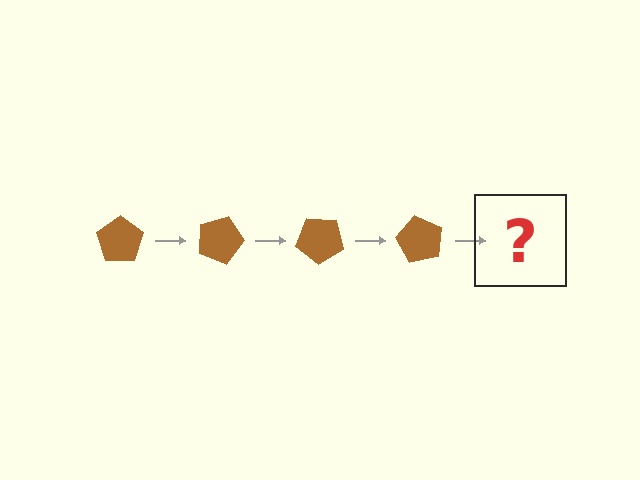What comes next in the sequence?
The next element should be a brown pentagon rotated 80 degrees.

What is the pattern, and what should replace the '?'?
The pattern is that the pentagon rotates 20 degrees each step. The '?' should be a brown pentagon rotated 80 degrees.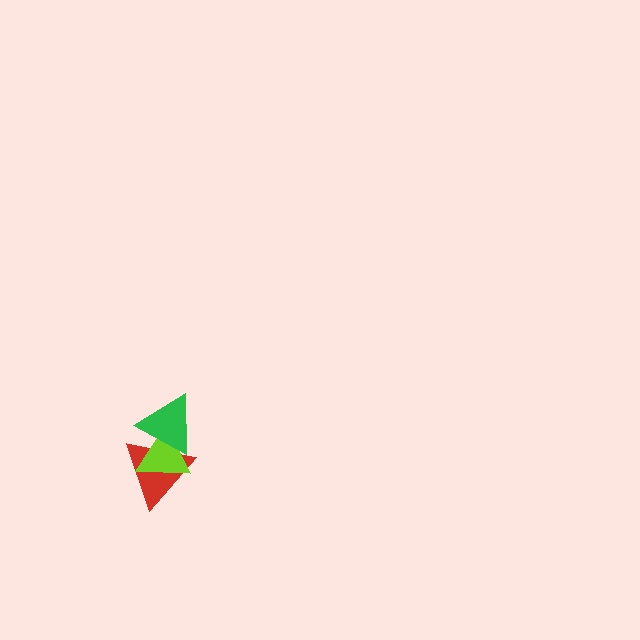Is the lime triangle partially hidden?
Yes, it is partially covered by another shape.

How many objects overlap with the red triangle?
2 objects overlap with the red triangle.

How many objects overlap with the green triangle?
2 objects overlap with the green triangle.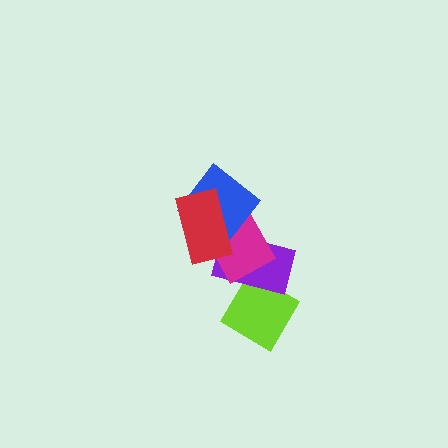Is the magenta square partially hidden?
Yes, it is partially covered by another shape.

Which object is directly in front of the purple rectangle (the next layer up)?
The magenta square is directly in front of the purple rectangle.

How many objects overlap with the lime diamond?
1 object overlaps with the lime diamond.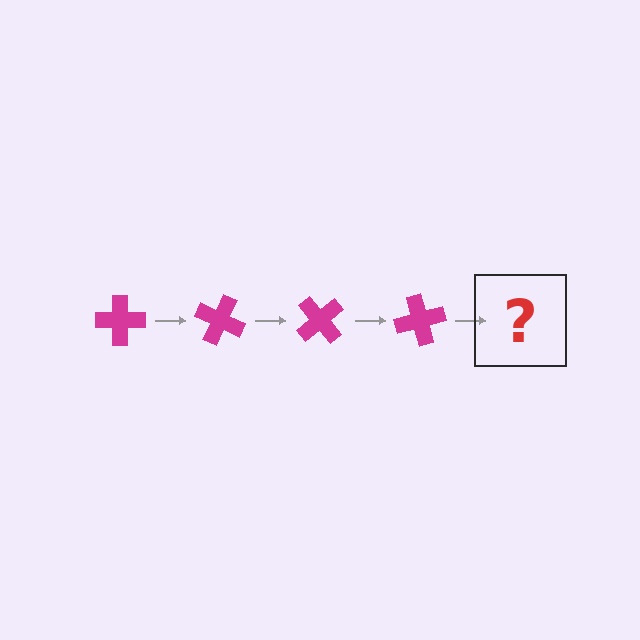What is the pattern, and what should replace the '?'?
The pattern is that the cross rotates 25 degrees each step. The '?' should be a magenta cross rotated 100 degrees.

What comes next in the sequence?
The next element should be a magenta cross rotated 100 degrees.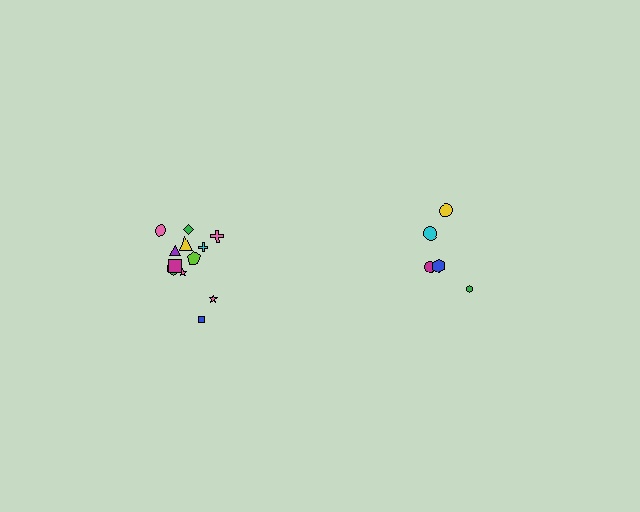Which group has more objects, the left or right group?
The left group.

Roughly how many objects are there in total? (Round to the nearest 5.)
Roughly 15 objects in total.